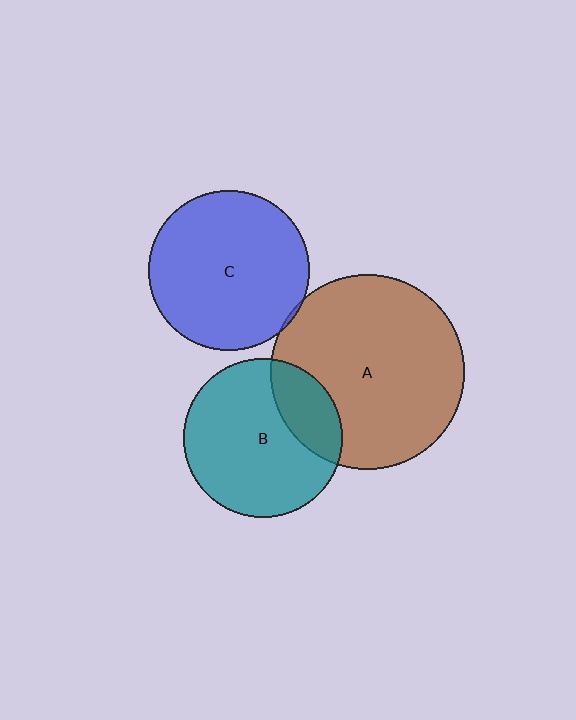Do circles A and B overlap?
Yes.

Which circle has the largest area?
Circle A (brown).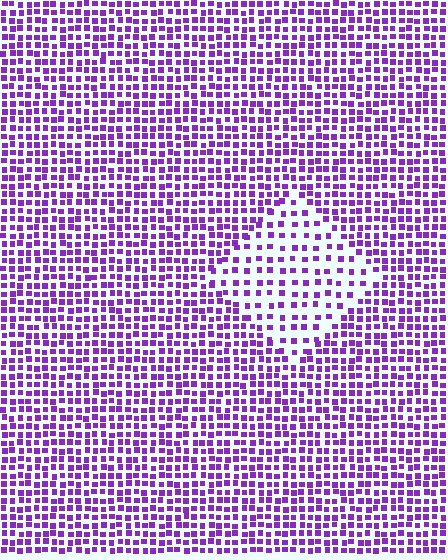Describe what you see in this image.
The image contains small purple elements arranged at two different densities. A diamond-shaped region is visible where the elements are less densely packed than the surrounding area.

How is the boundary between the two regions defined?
The boundary is defined by a change in element density (approximately 1.9x ratio). All elements are the same color, size, and shape.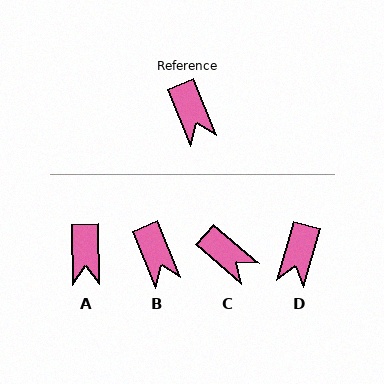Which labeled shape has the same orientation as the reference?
B.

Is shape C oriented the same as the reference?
No, it is off by about 28 degrees.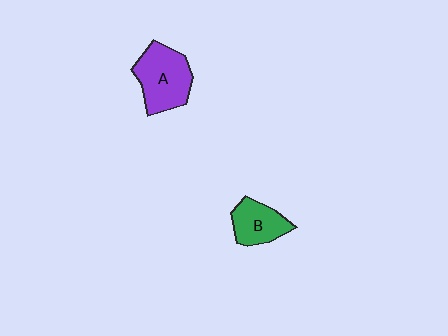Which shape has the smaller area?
Shape B (green).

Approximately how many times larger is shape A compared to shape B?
Approximately 1.5 times.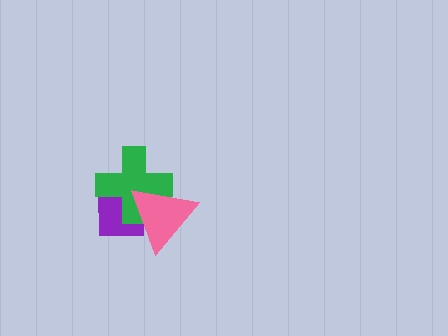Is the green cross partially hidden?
Yes, it is partially covered by another shape.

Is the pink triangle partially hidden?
No, no other shape covers it.